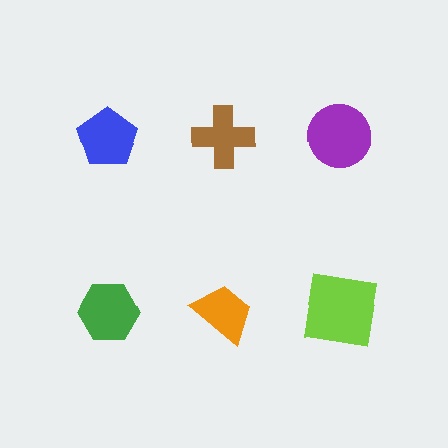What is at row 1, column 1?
A blue pentagon.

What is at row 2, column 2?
An orange trapezoid.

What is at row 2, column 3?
A lime square.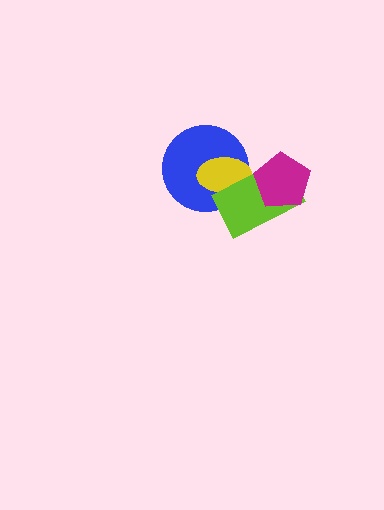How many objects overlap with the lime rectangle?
3 objects overlap with the lime rectangle.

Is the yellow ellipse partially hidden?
Yes, it is partially covered by another shape.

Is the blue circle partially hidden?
Yes, it is partially covered by another shape.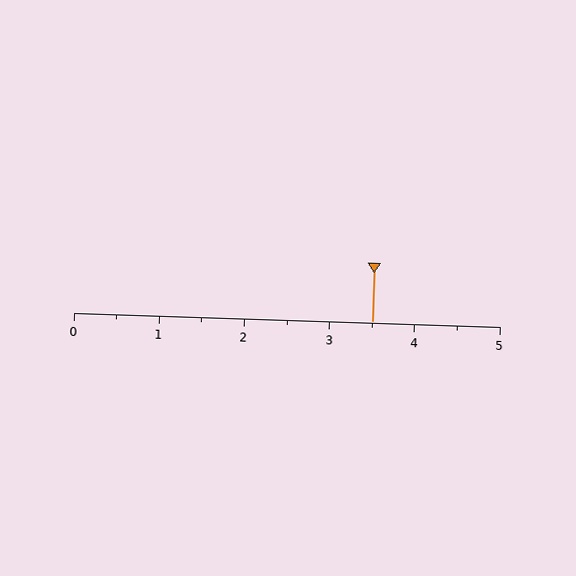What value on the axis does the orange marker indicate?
The marker indicates approximately 3.5.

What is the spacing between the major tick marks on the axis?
The major ticks are spaced 1 apart.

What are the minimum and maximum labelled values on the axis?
The axis runs from 0 to 5.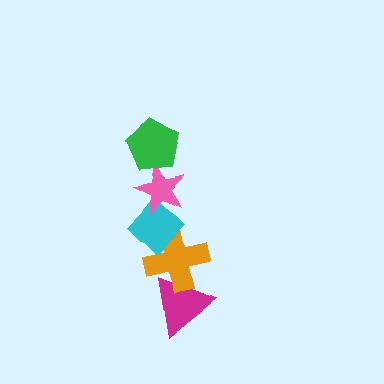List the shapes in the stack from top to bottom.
From top to bottom: the green pentagon, the pink star, the cyan diamond, the orange cross, the magenta triangle.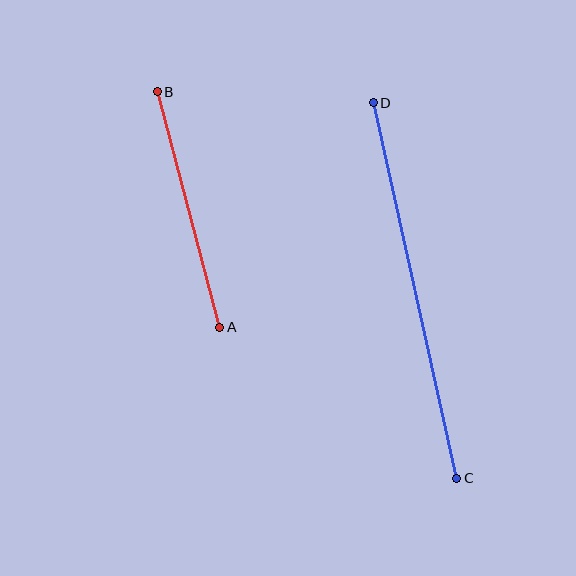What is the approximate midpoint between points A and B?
The midpoint is at approximately (188, 210) pixels.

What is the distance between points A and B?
The distance is approximately 244 pixels.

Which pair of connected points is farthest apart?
Points C and D are farthest apart.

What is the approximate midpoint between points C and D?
The midpoint is at approximately (415, 291) pixels.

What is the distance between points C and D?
The distance is approximately 384 pixels.